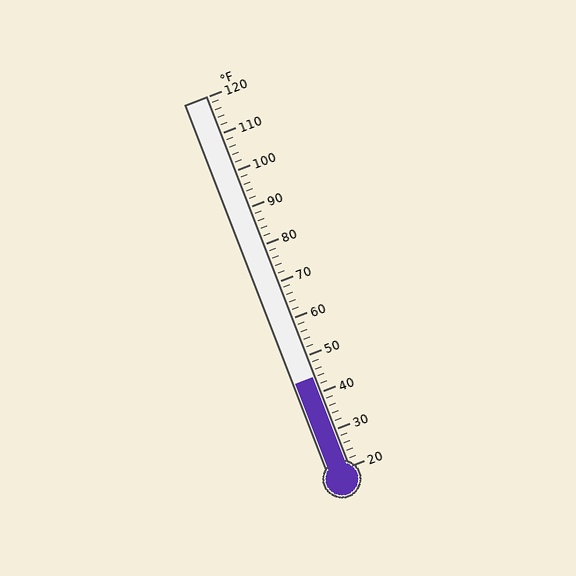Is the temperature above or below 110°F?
The temperature is below 110°F.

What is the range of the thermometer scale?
The thermometer scale ranges from 20°F to 120°F.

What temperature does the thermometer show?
The thermometer shows approximately 44°F.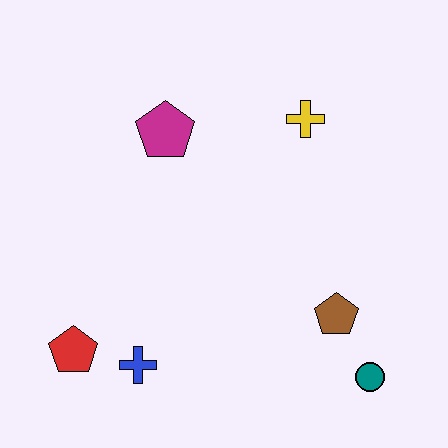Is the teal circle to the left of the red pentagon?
No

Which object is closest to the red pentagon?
The blue cross is closest to the red pentagon.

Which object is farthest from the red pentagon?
The yellow cross is farthest from the red pentagon.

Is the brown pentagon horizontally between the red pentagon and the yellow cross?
No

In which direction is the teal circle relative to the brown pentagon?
The teal circle is below the brown pentagon.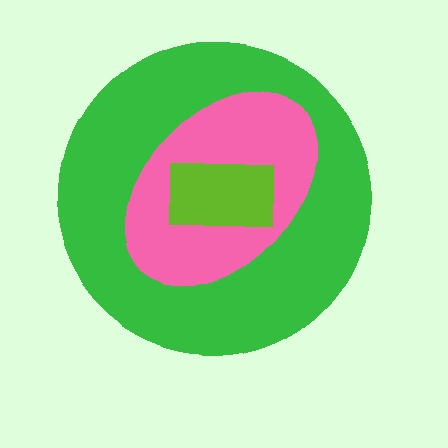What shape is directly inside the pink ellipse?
The lime rectangle.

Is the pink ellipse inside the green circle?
Yes.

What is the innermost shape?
The lime rectangle.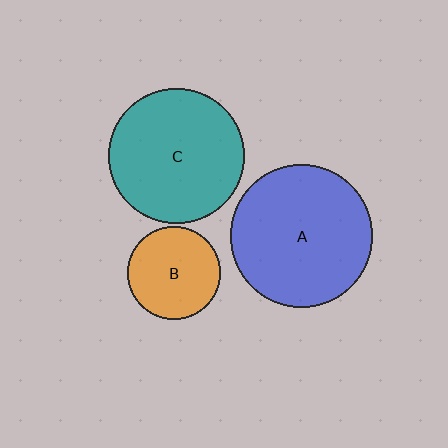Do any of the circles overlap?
No, none of the circles overlap.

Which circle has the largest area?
Circle A (blue).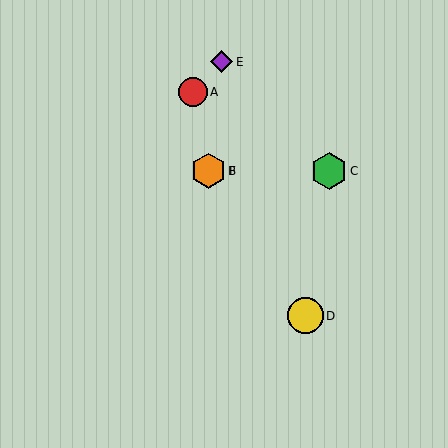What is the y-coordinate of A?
Object A is at y≈92.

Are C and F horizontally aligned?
Yes, both are at y≈171.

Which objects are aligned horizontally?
Objects B, C, F are aligned horizontally.